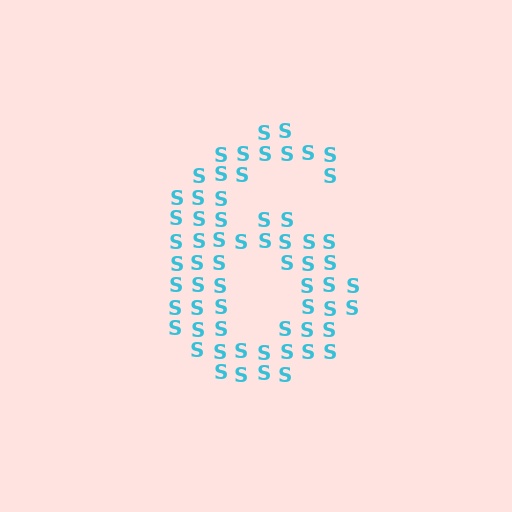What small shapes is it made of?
It is made of small letter S's.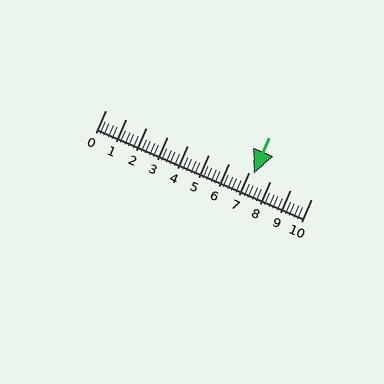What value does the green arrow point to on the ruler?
The green arrow points to approximately 7.2.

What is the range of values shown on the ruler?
The ruler shows values from 0 to 10.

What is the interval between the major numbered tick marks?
The major tick marks are spaced 1 units apart.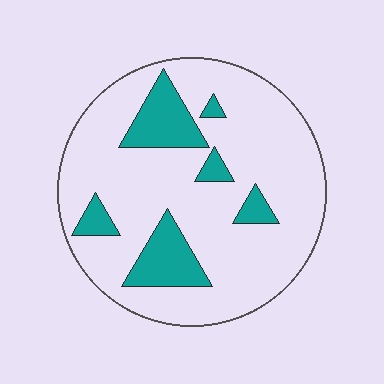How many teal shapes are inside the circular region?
6.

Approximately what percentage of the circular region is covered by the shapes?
Approximately 20%.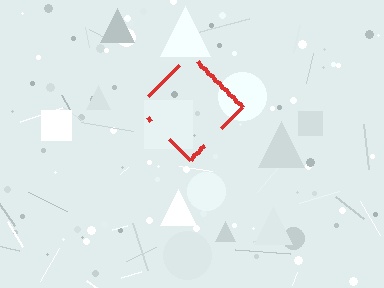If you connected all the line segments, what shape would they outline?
They would outline a diamond.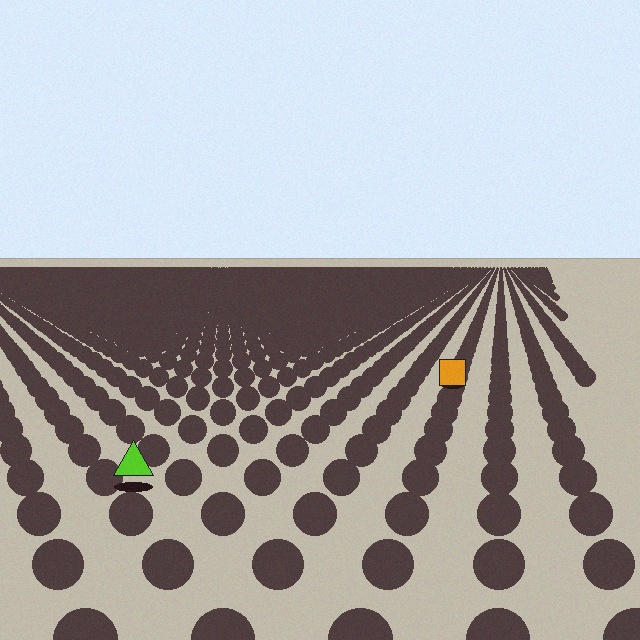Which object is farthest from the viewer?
The orange square is farthest from the viewer. It appears smaller and the ground texture around it is denser.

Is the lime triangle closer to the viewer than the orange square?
Yes. The lime triangle is closer — you can tell from the texture gradient: the ground texture is coarser near it.